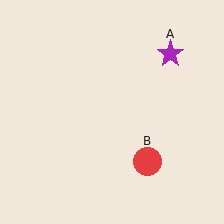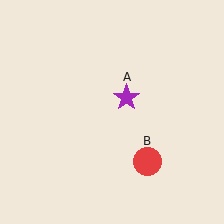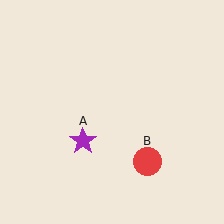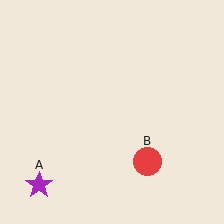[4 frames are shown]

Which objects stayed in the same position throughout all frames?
Red circle (object B) remained stationary.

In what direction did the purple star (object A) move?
The purple star (object A) moved down and to the left.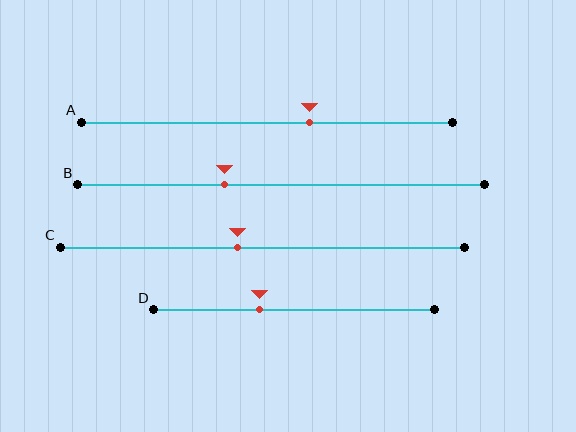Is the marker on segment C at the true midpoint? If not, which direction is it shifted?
No, the marker on segment C is shifted to the left by about 6% of the segment length.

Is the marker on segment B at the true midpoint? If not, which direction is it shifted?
No, the marker on segment B is shifted to the left by about 14% of the segment length.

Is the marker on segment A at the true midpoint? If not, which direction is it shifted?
No, the marker on segment A is shifted to the right by about 11% of the segment length.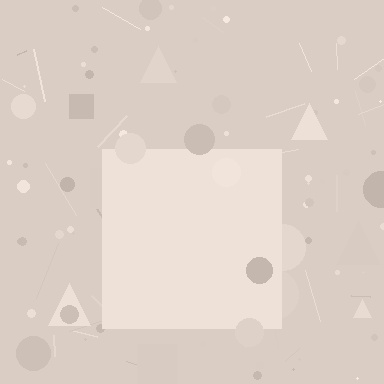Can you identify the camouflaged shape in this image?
The camouflaged shape is a square.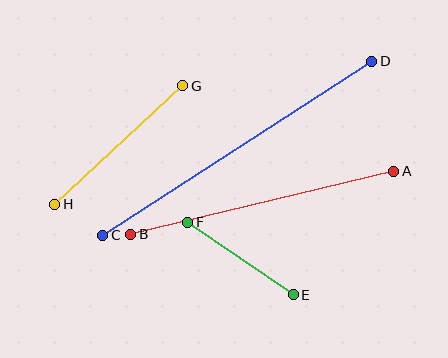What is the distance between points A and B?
The distance is approximately 270 pixels.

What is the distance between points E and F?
The distance is approximately 128 pixels.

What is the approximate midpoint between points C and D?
The midpoint is at approximately (237, 148) pixels.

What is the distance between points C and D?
The distance is approximately 320 pixels.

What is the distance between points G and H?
The distance is approximately 175 pixels.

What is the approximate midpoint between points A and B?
The midpoint is at approximately (262, 203) pixels.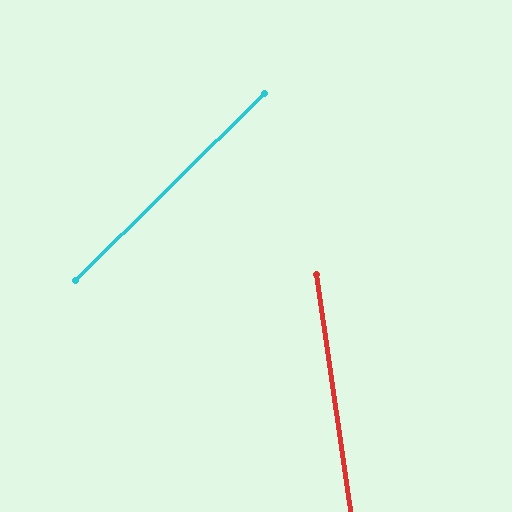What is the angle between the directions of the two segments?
Approximately 54 degrees.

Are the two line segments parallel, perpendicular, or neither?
Neither parallel nor perpendicular — they differ by about 54°.